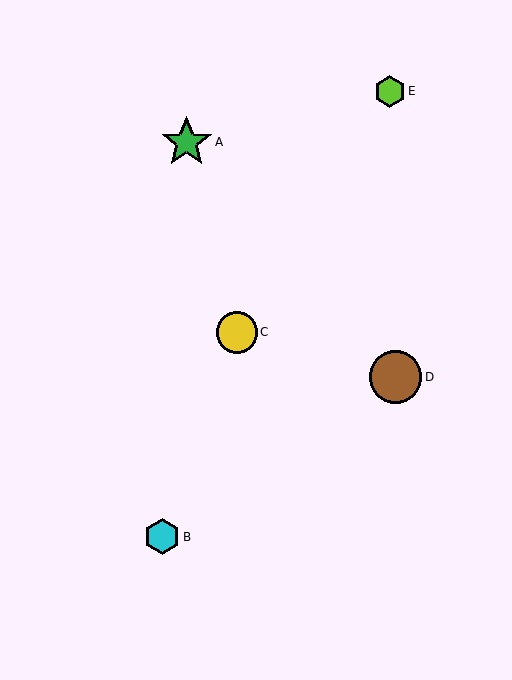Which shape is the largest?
The brown circle (labeled D) is the largest.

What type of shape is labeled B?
Shape B is a cyan hexagon.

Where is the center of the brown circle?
The center of the brown circle is at (396, 377).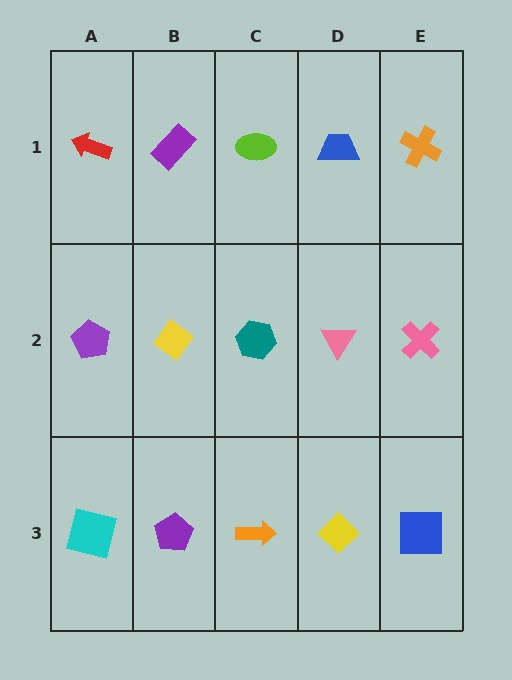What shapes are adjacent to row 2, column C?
A lime ellipse (row 1, column C), an orange arrow (row 3, column C), a yellow diamond (row 2, column B), a pink triangle (row 2, column D).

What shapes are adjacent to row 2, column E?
An orange cross (row 1, column E), a blue square (row 3, column E), a pink triangle (row 2, column D).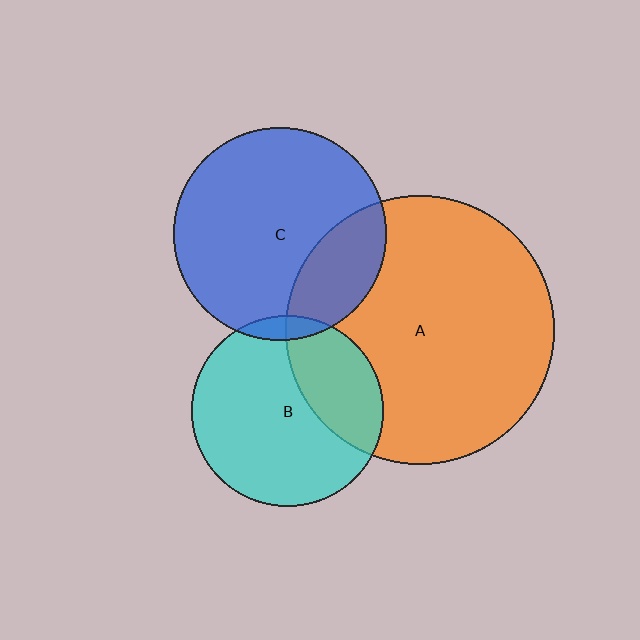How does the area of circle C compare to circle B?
Approximately 1.2 times.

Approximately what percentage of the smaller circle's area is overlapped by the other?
Approximately 30%.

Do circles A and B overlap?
Yes.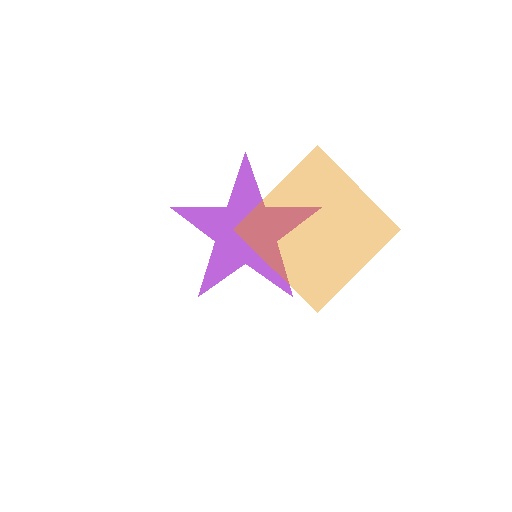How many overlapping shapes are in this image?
There are 2 overlapping shapes in the image.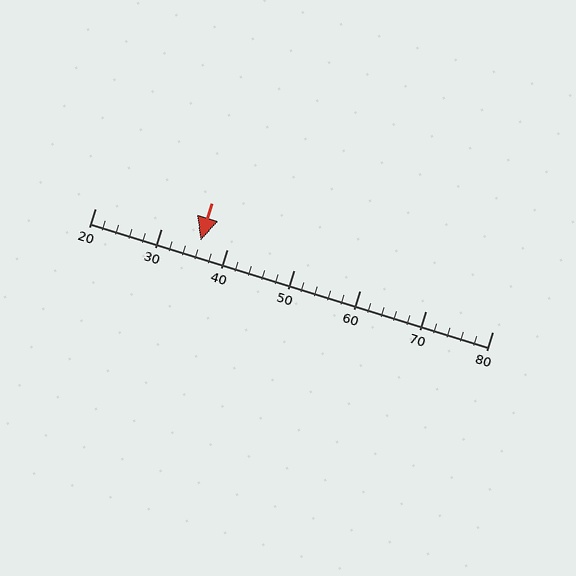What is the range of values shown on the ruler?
The ruler shows values from 20 to 80.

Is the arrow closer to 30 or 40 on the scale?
The arrow is closer to 40.